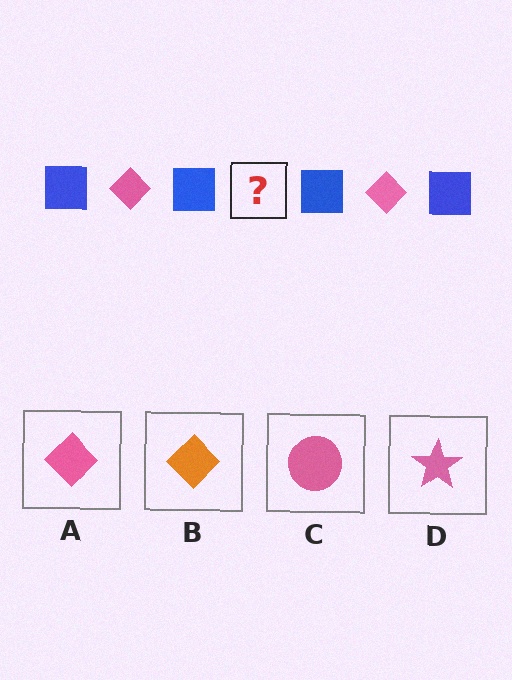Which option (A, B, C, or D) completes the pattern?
A.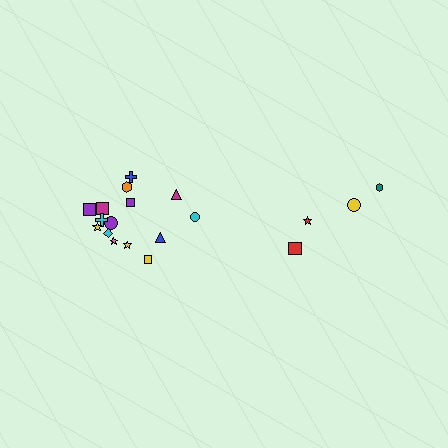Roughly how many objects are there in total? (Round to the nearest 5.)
Roughly 20 objects in total.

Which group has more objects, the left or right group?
The left group.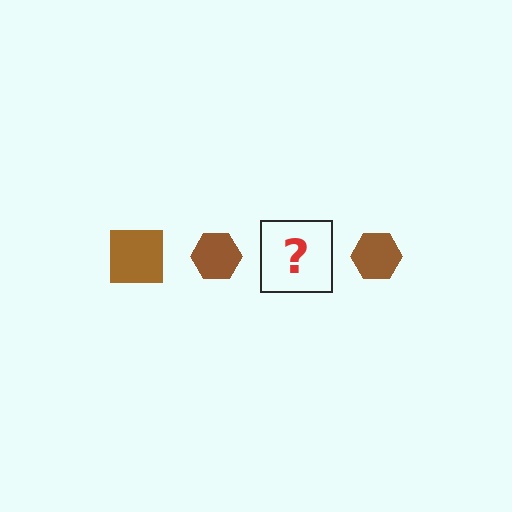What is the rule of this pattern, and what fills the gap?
The rule is that the pattern cycles through square, hexagon shapes in brown. The gap should be filled with a brown square.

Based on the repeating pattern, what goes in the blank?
The blank should be a brown square.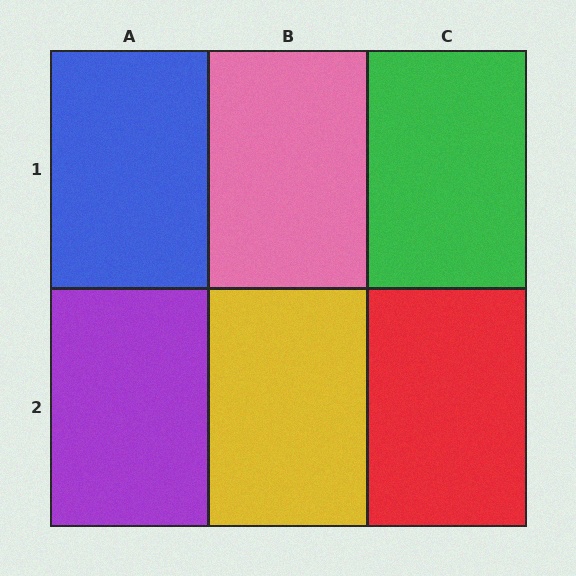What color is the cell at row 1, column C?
Green.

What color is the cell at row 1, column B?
Pink.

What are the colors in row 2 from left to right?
Purple, yellow, red.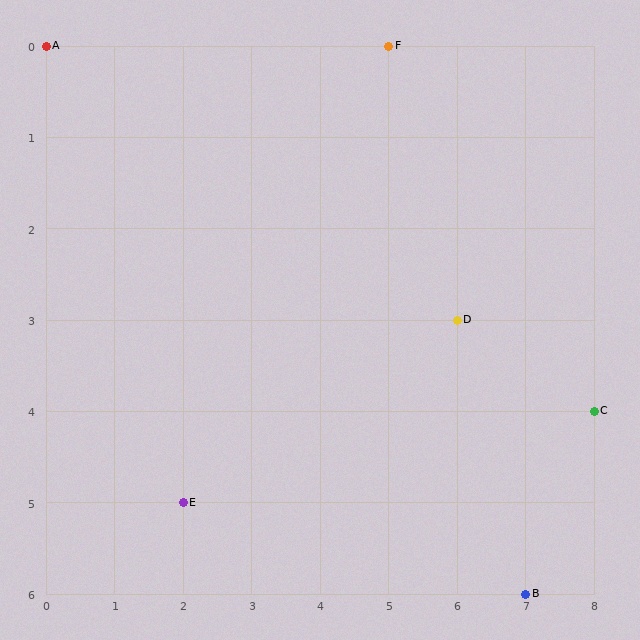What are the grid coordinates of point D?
Point D is at grid coordinates (6, 3).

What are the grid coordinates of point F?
Point F is at grid coordinates (5, 0).